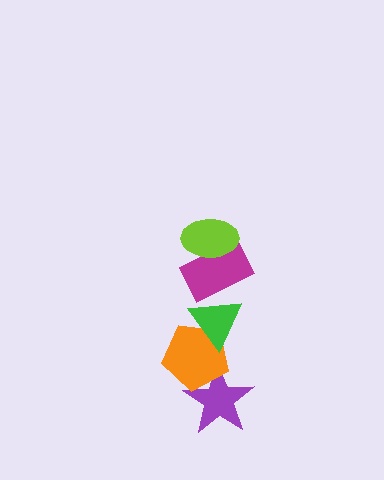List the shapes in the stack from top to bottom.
From top to bottom: the lime ellipse, the magenta rectangle, the green triangle, the orange pentagon, the purple star.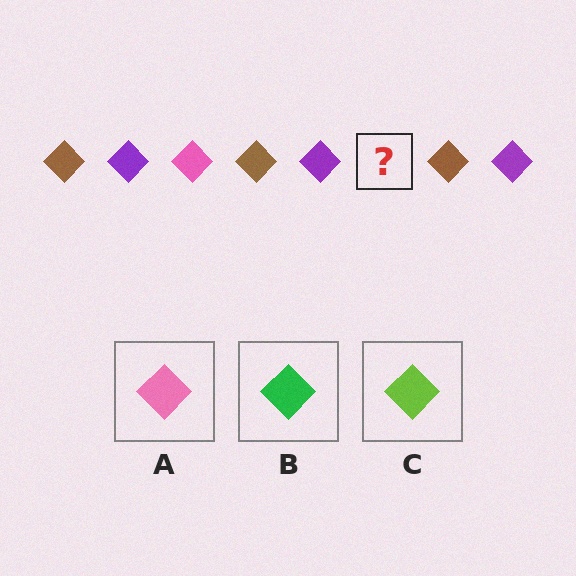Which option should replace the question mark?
Option A.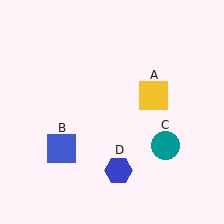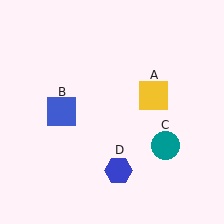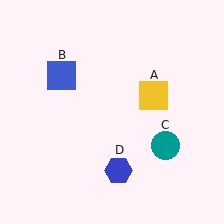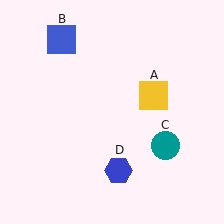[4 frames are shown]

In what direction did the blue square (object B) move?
The blue square (object B) moved up.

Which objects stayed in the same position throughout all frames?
Yellow square (object A) and teal circle (object C) and blue hexagon (object D) remained stationary.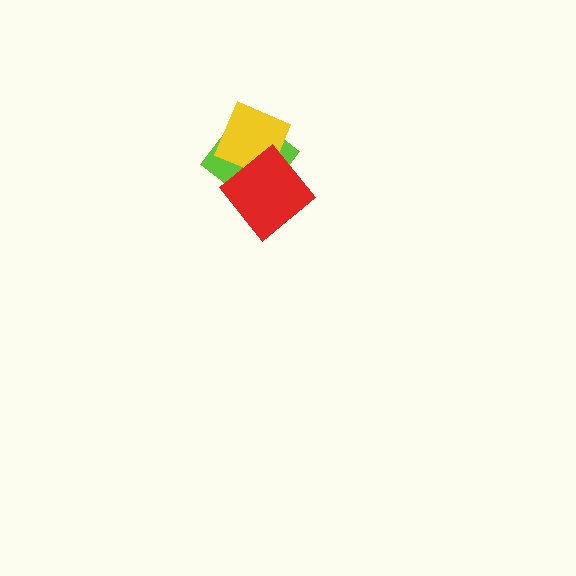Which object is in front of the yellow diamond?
The red diamond is in front of the yellow diamond.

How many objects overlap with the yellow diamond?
2 objects overlap with the yellow diamond.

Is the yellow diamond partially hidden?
Yes, it is partially covered by another shape.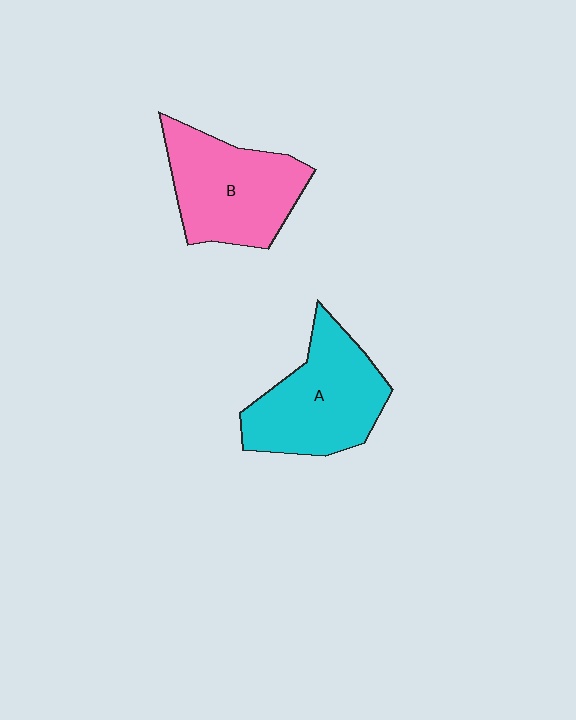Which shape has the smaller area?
Shape B (pink).